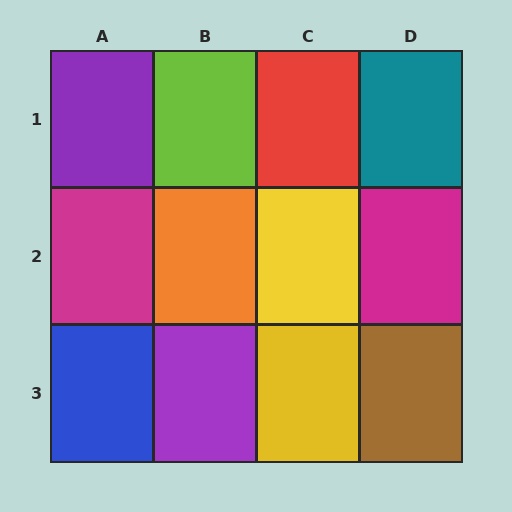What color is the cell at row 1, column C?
Red.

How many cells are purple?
2 cells are purple.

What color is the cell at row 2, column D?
Magenta.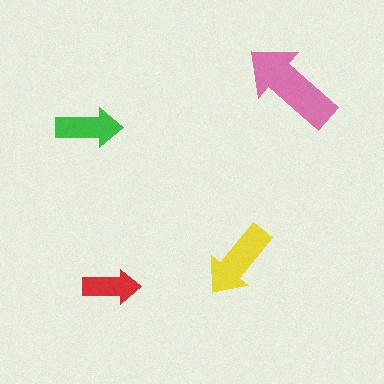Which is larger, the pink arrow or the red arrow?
The pink one.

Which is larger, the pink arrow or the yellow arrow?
The pink one.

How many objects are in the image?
There are 4 objects in the image.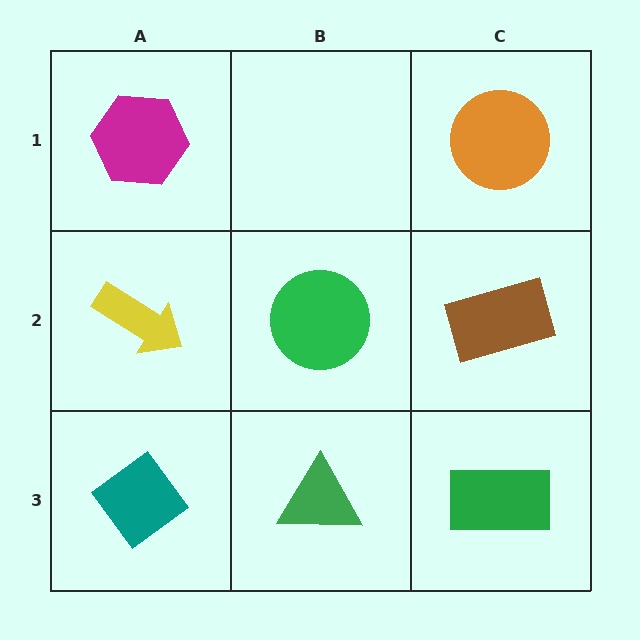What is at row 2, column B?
A green circle.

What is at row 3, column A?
A teal diamond.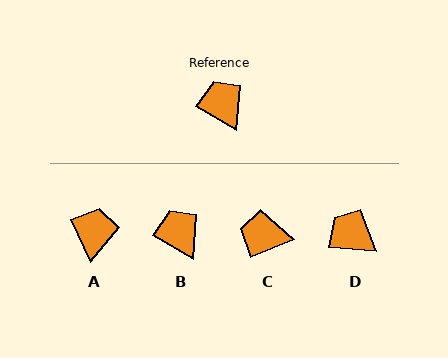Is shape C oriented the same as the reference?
No, it is off by about 53 degrees.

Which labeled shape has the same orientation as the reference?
B.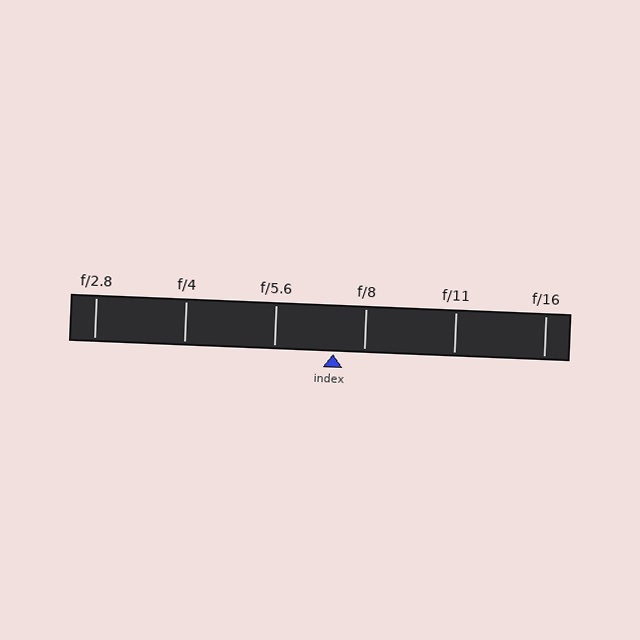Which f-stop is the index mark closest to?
The index mark is closest to f/8.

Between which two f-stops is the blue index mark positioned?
The index mark is between f/5.6 and f/8.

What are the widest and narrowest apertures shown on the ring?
The widest aperture shown is f/2.8 and the narrowest is f/16.